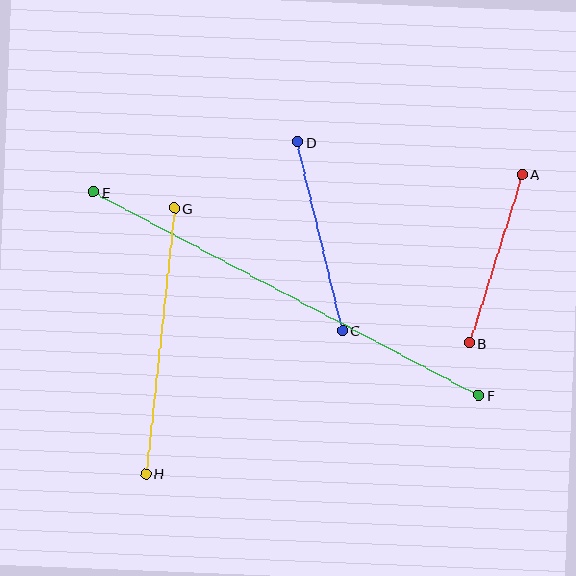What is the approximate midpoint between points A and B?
The midpoint is at approximately (496, 259) pixels.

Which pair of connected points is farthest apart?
Points E and F are farthest apart.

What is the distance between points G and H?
The distance is approximately 267 pixels.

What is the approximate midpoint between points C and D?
The midpoint is at approximately (320, 236) pixels.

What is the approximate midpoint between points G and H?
The midpoint is at approximately (160, 341) pixels.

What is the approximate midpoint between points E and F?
The midpoint is at approximately (286, 294) pixels.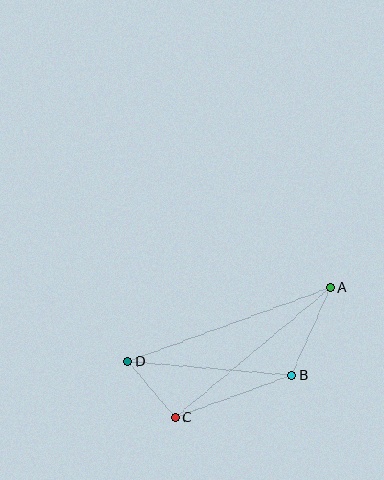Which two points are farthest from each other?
Points A and D are farthest from each other.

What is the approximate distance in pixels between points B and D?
The distance between B and D is approximately 164 pixels.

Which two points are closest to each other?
Points C and D are closest to each other.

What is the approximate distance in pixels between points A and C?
The distance between A and C is approximately 203 pixels.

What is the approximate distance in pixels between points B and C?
The distance between B and C is approximately 124 pixels.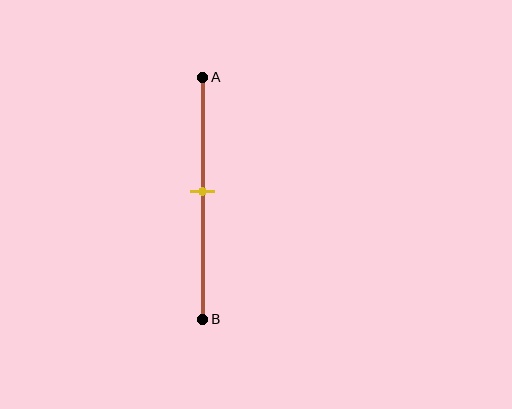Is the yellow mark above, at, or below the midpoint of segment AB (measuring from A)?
The yellow mark is approximately at the midpoint of segment AB.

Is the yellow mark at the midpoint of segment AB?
Yes, the mark is approximately at the midpoint.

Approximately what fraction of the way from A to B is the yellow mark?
The yellow mark is approximately 45% of the way from A to B.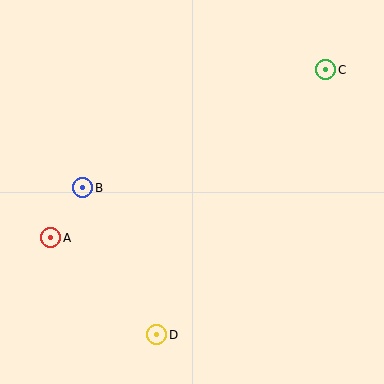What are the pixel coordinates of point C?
Point C is at (326, 70).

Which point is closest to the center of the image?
Point B at (83, 188) is closest to the center.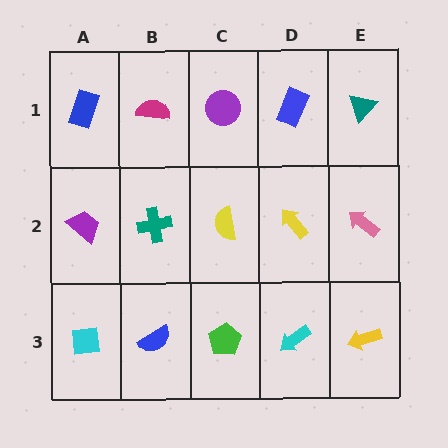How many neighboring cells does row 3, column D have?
3.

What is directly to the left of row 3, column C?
A blue semicircle.